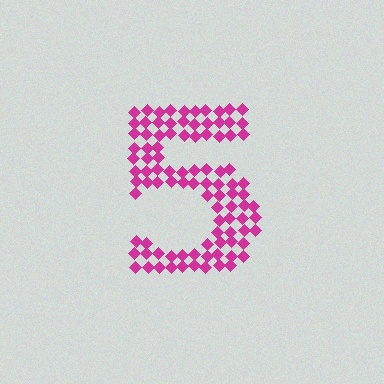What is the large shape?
The large shape is the digit 5.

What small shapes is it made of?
It is made of small diamonds.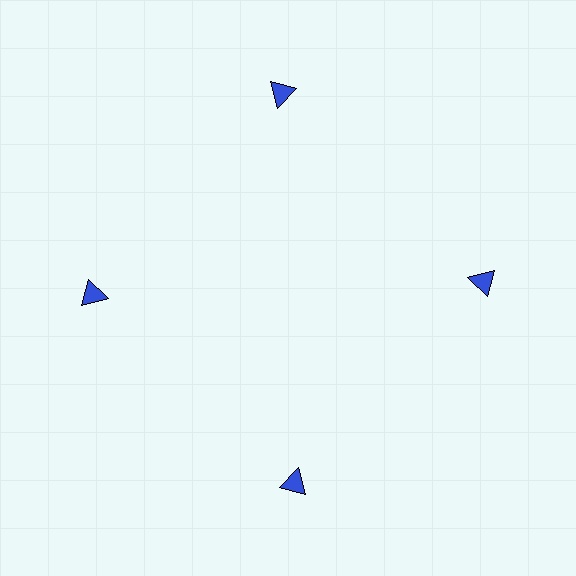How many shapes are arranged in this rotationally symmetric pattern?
There are 4 shapes, arranged in 4 groups of 1.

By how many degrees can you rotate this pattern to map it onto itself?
The pattern maps onto itself every 90 degrees of rotation.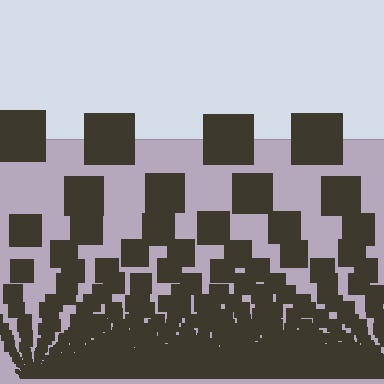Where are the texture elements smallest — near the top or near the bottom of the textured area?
Near the bottom.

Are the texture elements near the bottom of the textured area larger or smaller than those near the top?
Smaller. The gradient is inverted — elements near the bottom are smaller and denser.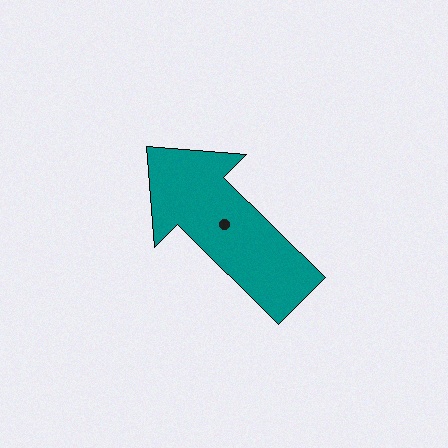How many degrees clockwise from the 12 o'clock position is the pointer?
Approximately 315 degrees.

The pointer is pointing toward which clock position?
Roughly 10 o'clock.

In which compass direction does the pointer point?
Northwest.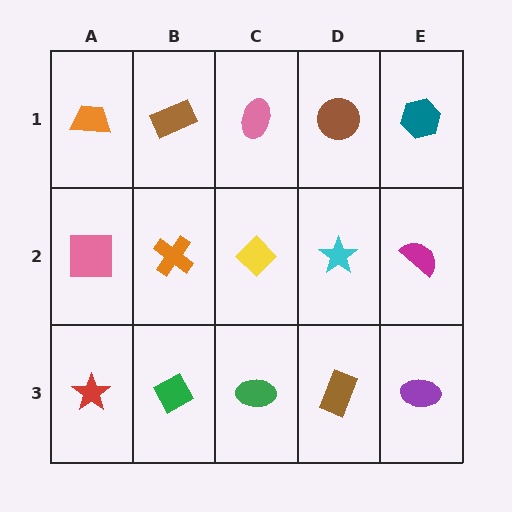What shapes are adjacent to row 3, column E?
A magenta semicircle (row 2, column E), a brown rectangle (row 3, column D).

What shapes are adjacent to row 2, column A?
An orange trapezoid (row 1, column A), a red star (row 3, column A), an orange cross (row 2, column B).